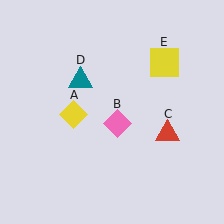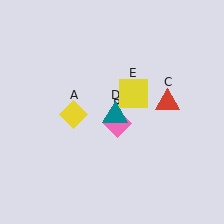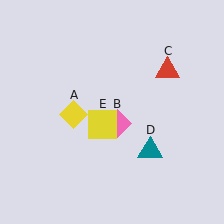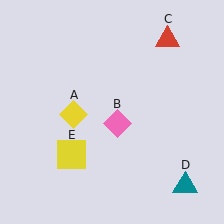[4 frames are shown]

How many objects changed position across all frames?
3 objects changed position: red triangle (object C), teal triangle (object D), yellow square (object E).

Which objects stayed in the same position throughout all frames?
Yellow diamond (object A) and pink diamond (object B) remained stationary.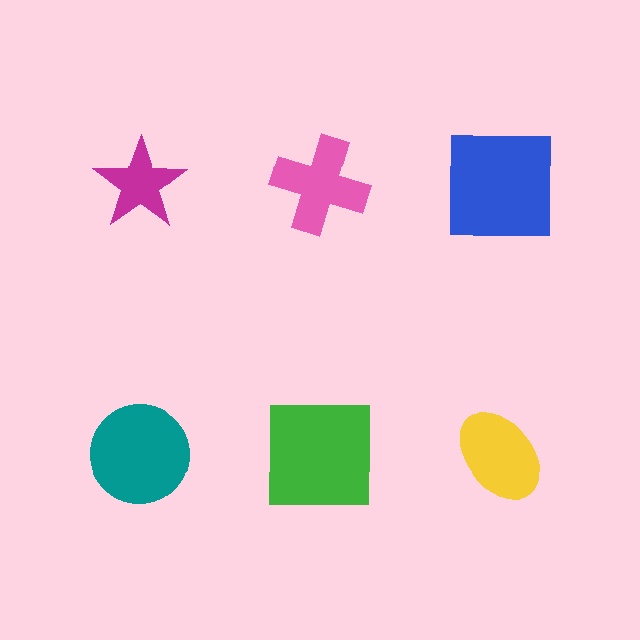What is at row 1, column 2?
A pink cross.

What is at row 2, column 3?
A yellow ellipse.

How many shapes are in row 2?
3 shapes.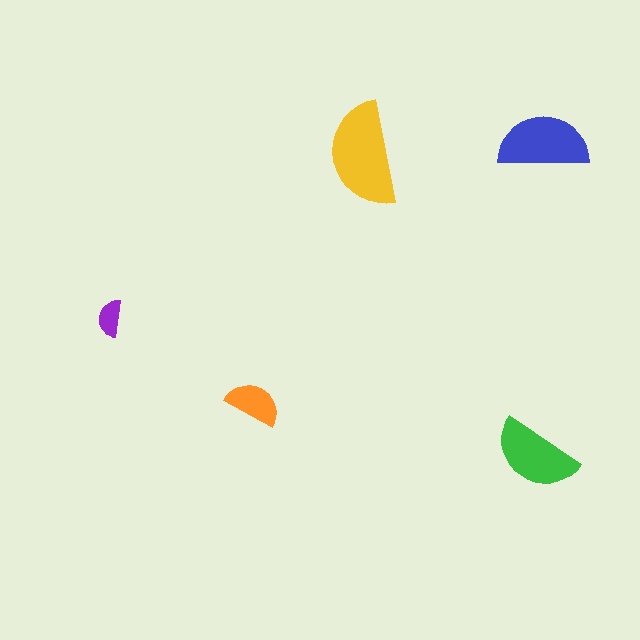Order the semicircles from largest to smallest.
the yellow one, the blue one, the green one, the orange one, the purple one.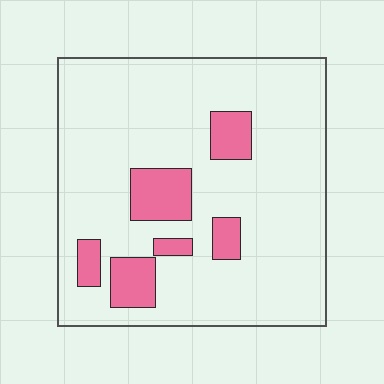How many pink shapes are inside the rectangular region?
6.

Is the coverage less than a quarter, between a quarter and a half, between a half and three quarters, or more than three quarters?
Less than a quarter.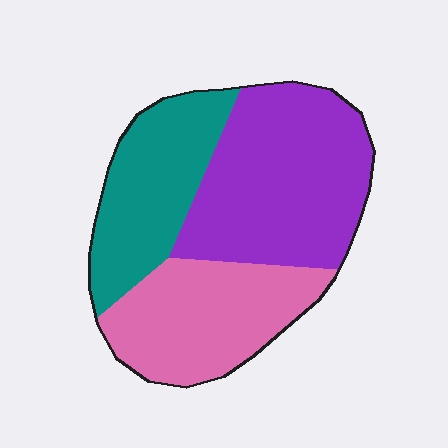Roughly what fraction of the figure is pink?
Pink covers about 30% of the figure.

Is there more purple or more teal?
Purple.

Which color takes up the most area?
Purple, at roughly 45%.